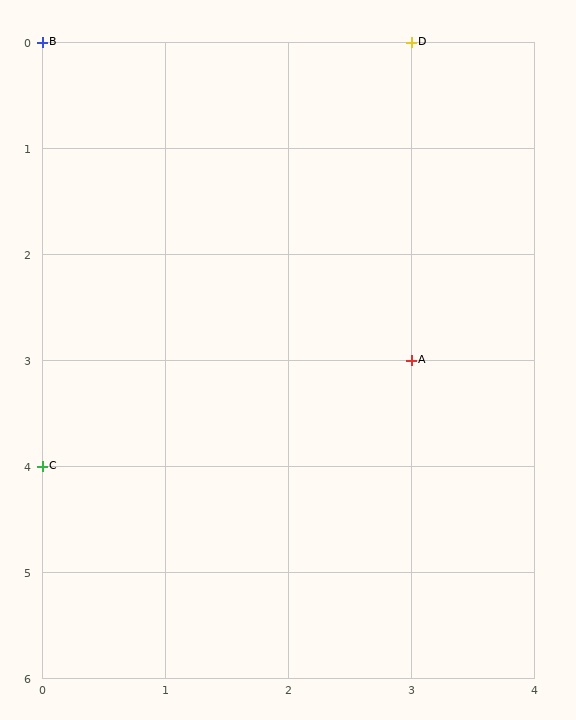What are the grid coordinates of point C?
Point C is at grid coordinates (0, 4).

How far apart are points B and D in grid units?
Points B and D are 3 columns apart.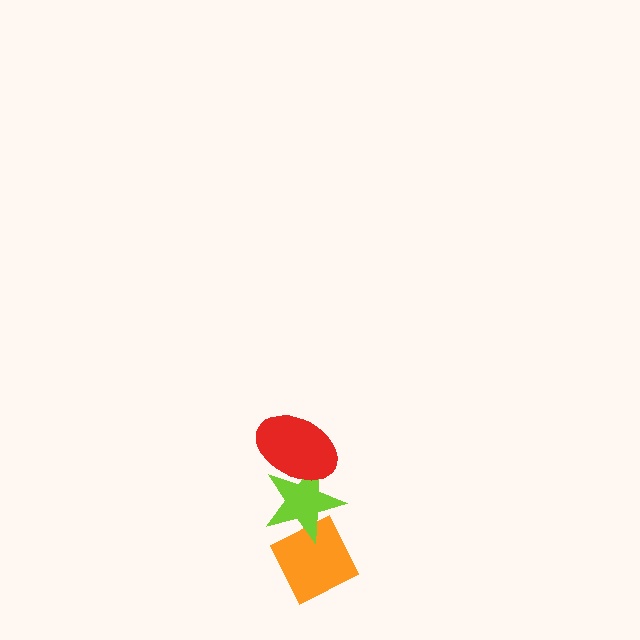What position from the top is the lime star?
The lime star is 2nd from the top.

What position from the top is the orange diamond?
The orange diamond is 3rd from the top.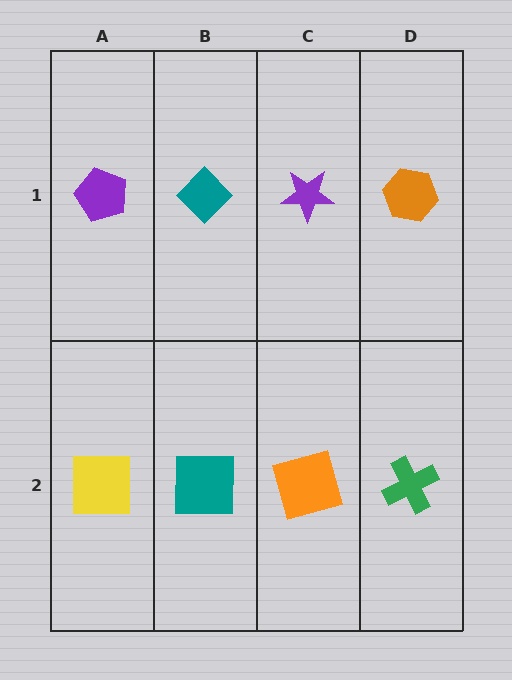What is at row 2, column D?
A green cross.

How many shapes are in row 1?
4 shapes.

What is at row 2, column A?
A yellow square.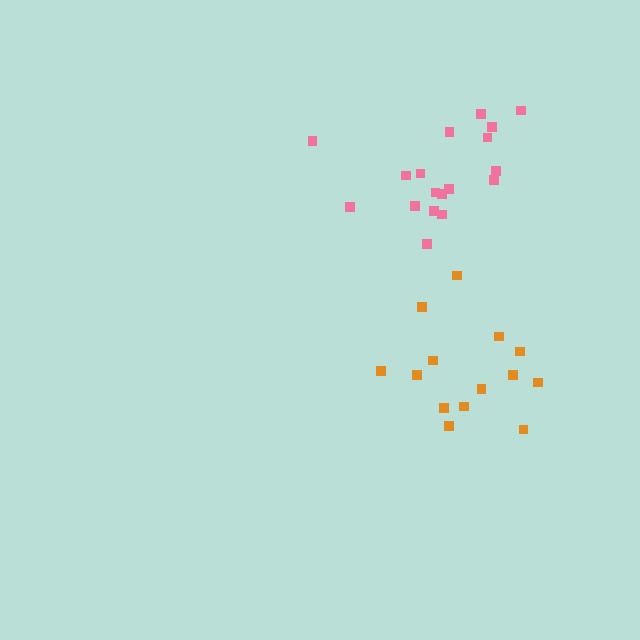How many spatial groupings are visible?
There are 2 spatial groupings.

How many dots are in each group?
Group 1: 14 dots, Group 2: 18 dots (32 total).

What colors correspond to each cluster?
The clusters are colored: orange, pink.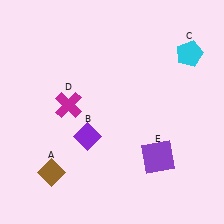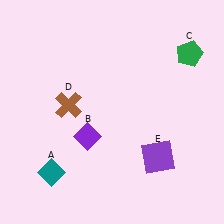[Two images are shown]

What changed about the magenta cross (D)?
In Image 1, D is magenta. In Image 2, it changed to brown.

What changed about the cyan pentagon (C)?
In Image 1, C is cyan. In Image 2, it changed to green.